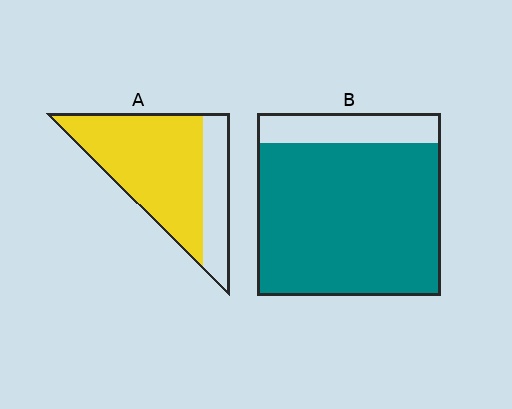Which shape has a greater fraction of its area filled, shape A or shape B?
Shape B.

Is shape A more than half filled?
Yes.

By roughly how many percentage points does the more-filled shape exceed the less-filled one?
By roughly 10 percentage points (B over A).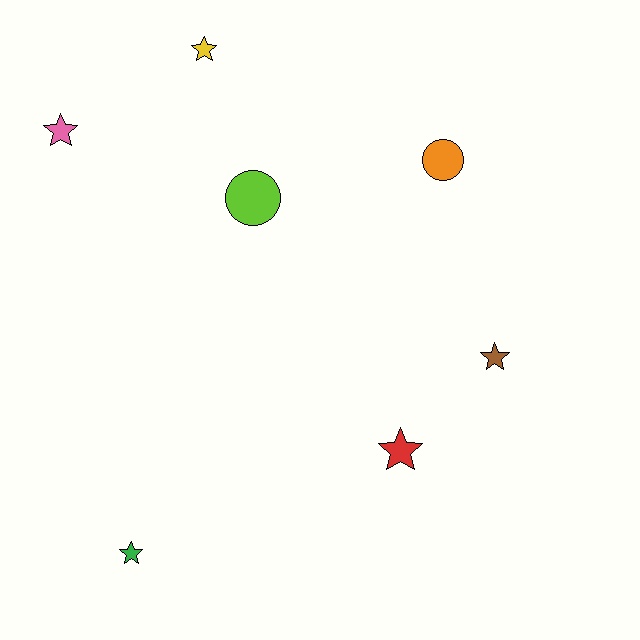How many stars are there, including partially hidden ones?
There are 5 stars.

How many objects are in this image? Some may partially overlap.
There are 7 objects.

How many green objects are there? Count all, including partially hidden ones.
There is 1 green object.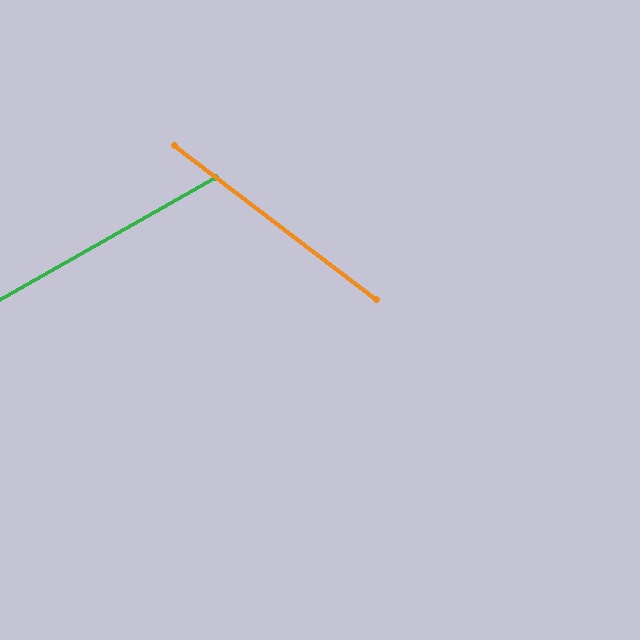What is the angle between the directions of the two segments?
Approximately 67 degrees.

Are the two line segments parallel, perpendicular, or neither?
Neither parallel nor perpendicular — they differ by about 67°.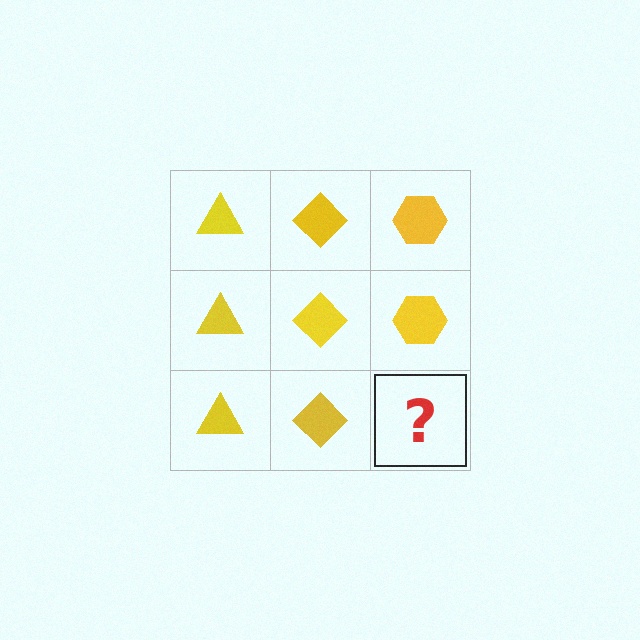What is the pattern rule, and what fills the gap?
The rule is that each column has a consistent shape. The gap should be filled with a yellow hexagon.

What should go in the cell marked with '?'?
The missing cell should contain a yellow hexagon.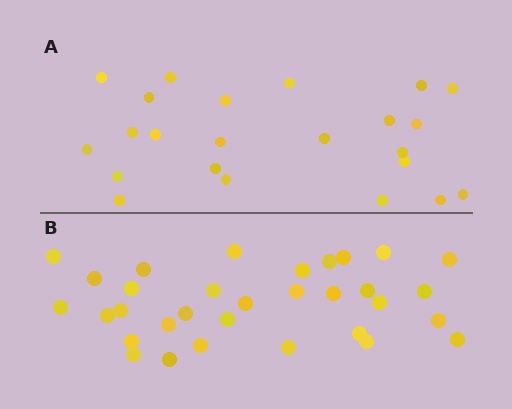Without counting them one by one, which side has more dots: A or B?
Region B (the bottom region) has more dots.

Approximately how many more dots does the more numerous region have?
Region B has roughly 8 or so more dots than region A.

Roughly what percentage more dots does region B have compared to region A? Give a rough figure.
About 40% more.